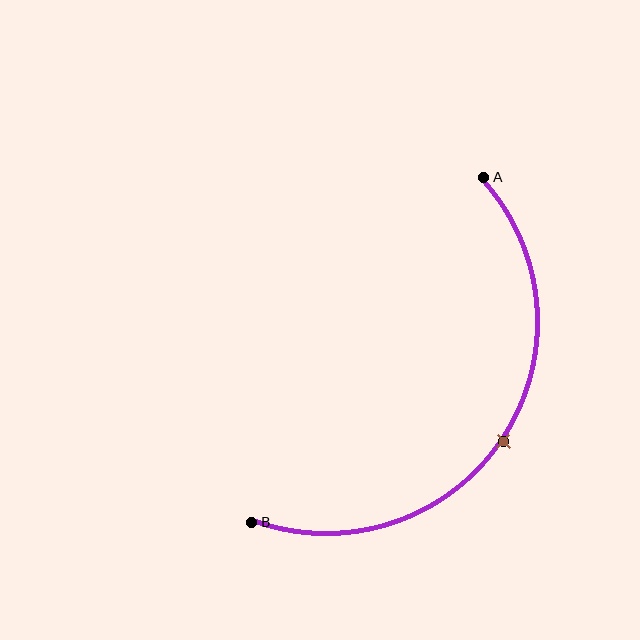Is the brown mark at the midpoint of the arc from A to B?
Yes. The brown mark lies on the arc at equal arc-length from both A and B — it is the arc midpoint.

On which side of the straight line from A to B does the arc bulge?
The arc bulges below and to the right of the straight line connecting A and B.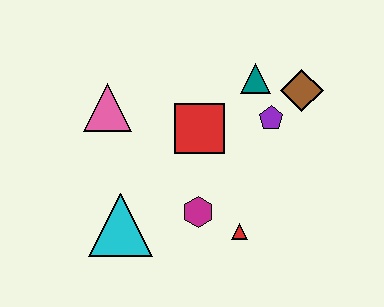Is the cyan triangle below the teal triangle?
Yes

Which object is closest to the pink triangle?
The red square is closest to the pink triangle.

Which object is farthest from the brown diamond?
The cyan triangle is farthest from the brown diamond.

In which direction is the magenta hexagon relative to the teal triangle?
The magenta hexagon is below the teal triangle.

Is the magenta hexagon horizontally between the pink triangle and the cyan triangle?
No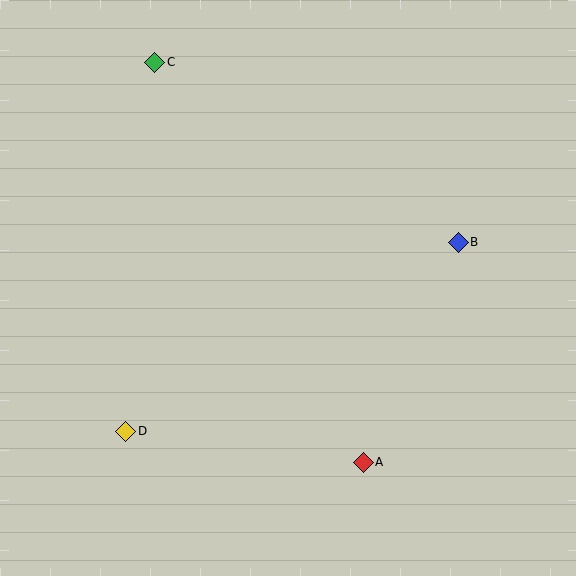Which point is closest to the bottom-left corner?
Point D is closest to the bottom-left corner.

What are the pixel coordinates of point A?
Point A is at (363, 462).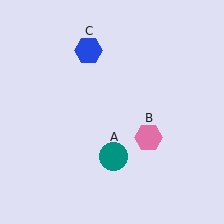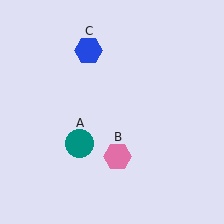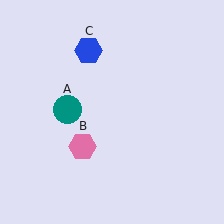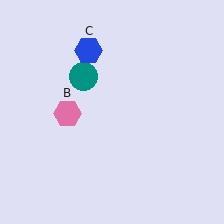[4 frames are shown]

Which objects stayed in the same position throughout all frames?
Blue hexagon (object C) remained stationary.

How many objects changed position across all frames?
2 objects changed position: teal circle (object A), pink hexagon (object B).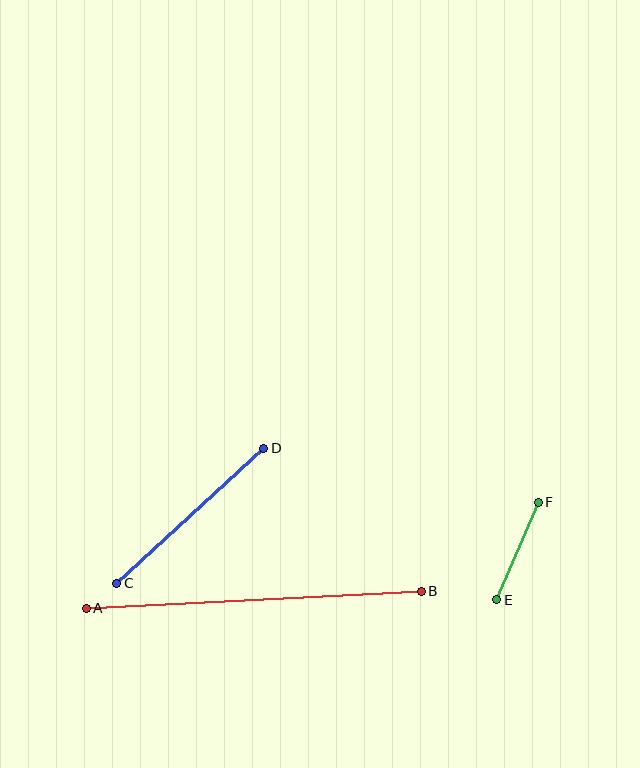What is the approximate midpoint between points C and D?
The midpoint is at approximately (190, 516) pixels.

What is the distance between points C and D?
The distance is approximately 200 pixels.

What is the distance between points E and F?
The distance is approximately 107 pixels.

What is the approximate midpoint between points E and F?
The midpoint is at approximately (517, 551) pixels.